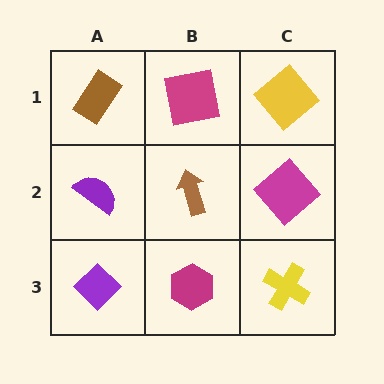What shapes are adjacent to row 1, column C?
A magenta diamond (row 2, column C), a magenta square (row 1, column B).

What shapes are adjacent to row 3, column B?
A brown arrow (row 2, column B), a purple diamond (row 3, column A), a yellow cross (row 3, column C).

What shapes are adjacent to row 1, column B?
A brown arrow (row 2, column B), a brown rectangle (row 1, column A), a yellow diamond (row 1, column C).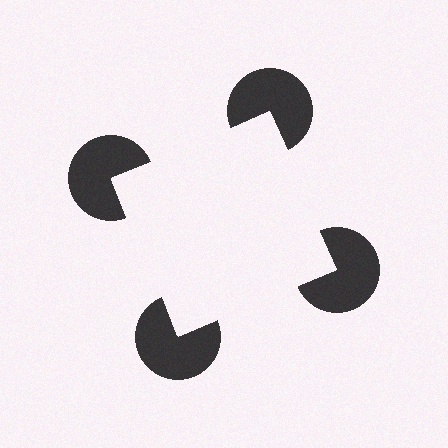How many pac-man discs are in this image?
There are 4 — one at each vertex of the illusory square.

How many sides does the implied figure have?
4 sides.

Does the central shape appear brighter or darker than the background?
It typically appears slightly brighter than the background, even though no actual brightness change is drawn.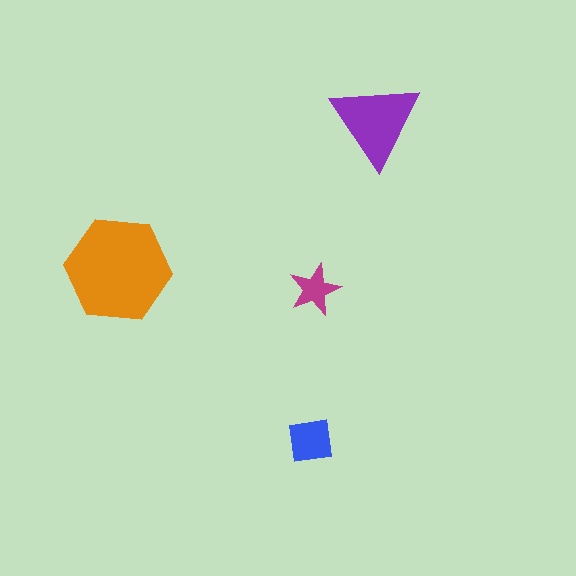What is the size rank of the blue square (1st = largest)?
3rd.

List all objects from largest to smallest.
The orange hexagon, the purple triangle, the blue square, the magenta star.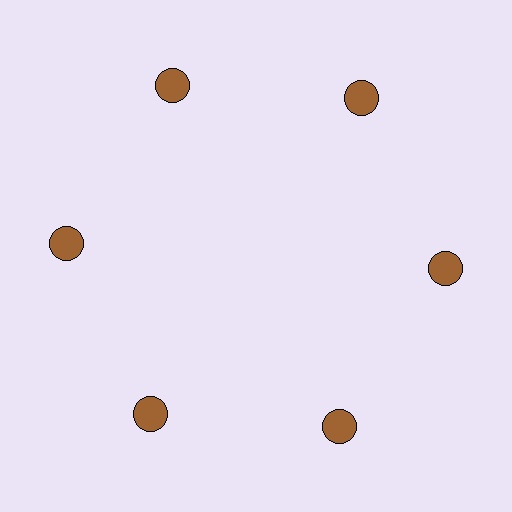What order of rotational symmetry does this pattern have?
This pattern has 6-fold rotational symmetry.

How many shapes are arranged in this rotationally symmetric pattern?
There are 6 shapes, arranged in 6 groups of 1.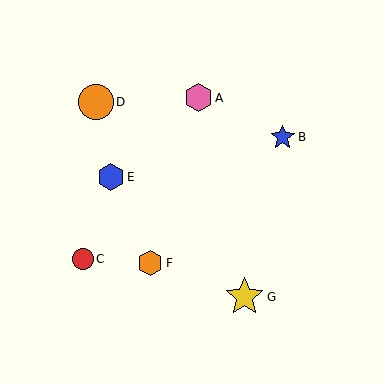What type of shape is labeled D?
Shape D is an orange circle.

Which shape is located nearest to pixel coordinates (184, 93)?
The pink hexagon (labeled A) at (198, 98) is nearest to that location.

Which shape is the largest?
The yellow star (labeled G) is the largest.